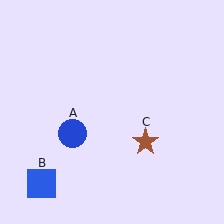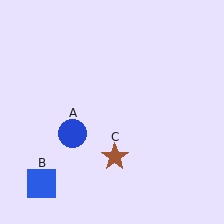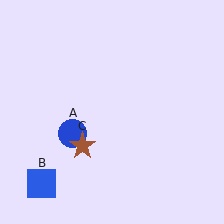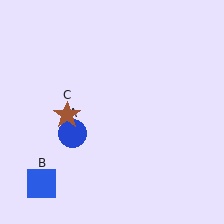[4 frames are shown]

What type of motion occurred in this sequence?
The brown star (object C) rotated clockwise around the center of the scene.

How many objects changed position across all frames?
1 object changed position: brown star (object C).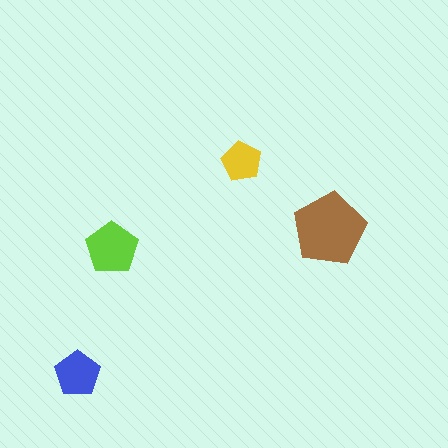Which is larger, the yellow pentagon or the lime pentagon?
The lime one.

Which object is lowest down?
The blue pentagon is bottommost.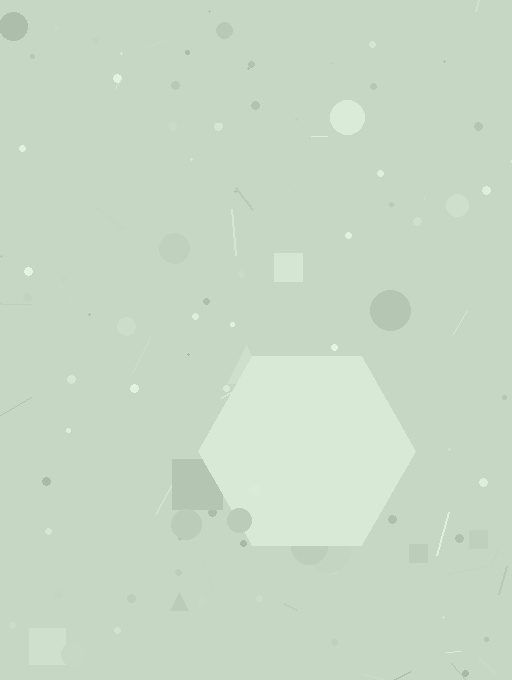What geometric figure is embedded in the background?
A hexagon is embedded in the background.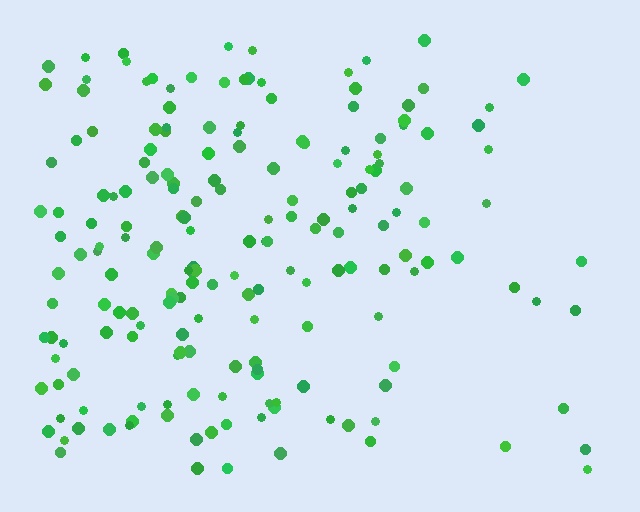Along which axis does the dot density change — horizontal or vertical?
Horizontal.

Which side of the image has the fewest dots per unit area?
The right.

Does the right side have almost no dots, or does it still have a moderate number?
Still a moderate number, just noticeably fewer than the left.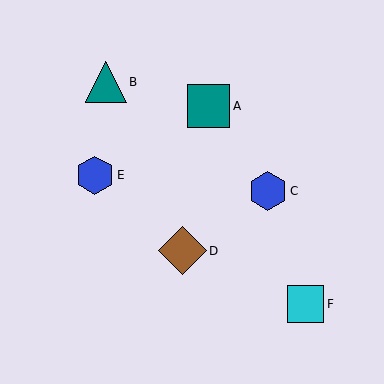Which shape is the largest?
The brown diamond (labeled D) is the largest.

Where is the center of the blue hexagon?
The center of the blue hexagon is at (268, 191).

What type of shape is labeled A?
Shape A is a teal square.